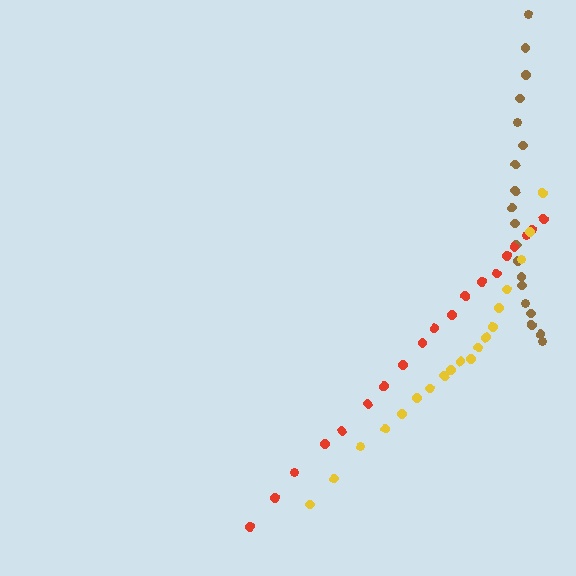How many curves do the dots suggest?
There are 3 distinct paths.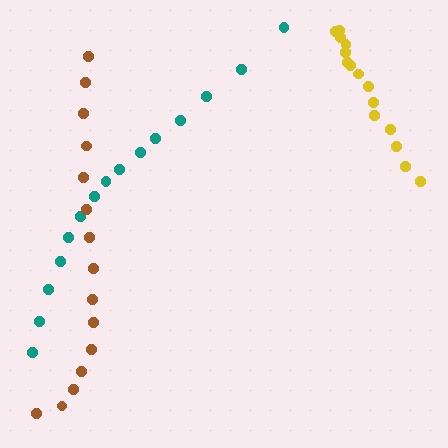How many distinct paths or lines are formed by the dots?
There are 3 distinct paths.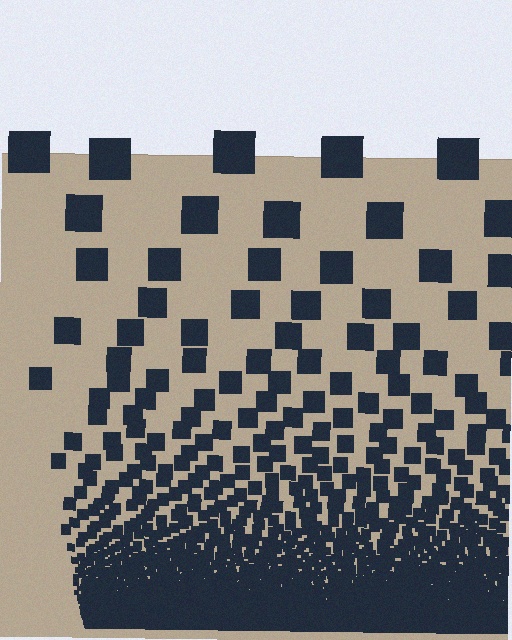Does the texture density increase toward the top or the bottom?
Density increases toward the bottom.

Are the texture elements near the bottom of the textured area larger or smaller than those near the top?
Smaller. The gradient is inverted — elements near the bottom are smaller and denser.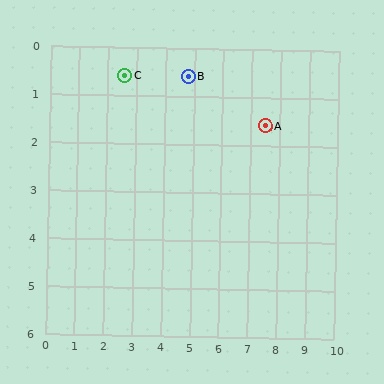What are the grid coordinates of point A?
Point A is at approximately (7.5, 1.6).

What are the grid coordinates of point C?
Point C is at approximately (2.6, 0.6).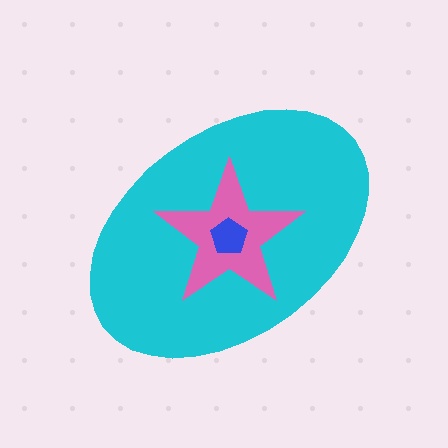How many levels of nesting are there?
3.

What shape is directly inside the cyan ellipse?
The pink star.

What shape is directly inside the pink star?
The blue pentagon.